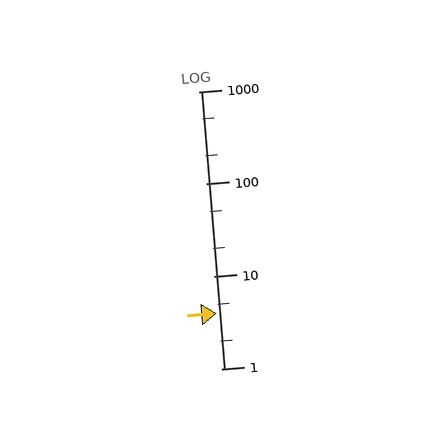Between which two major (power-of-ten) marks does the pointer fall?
The pointer is between 1 and 10.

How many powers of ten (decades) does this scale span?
The scale spans 3 decades, from 1 to 1000.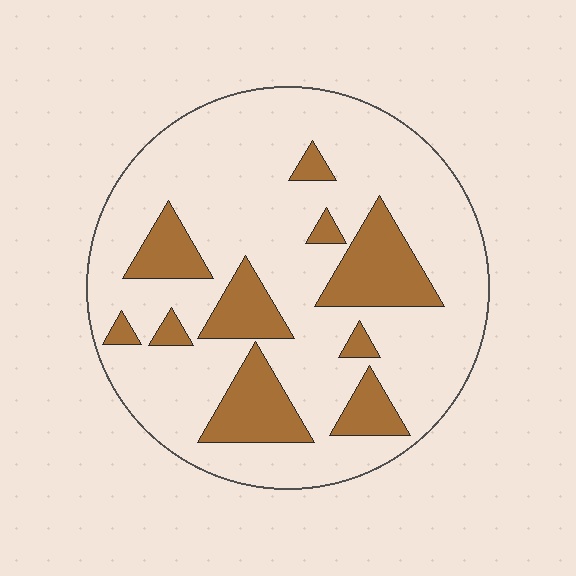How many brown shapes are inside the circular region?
10.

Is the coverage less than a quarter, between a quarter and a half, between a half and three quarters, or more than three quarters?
Less than a quarter.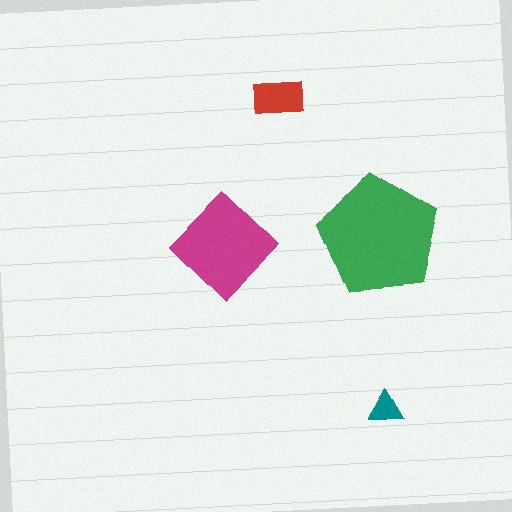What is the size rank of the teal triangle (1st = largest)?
4th.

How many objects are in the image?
There are 4 objects in the image.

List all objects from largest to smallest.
The green pentagon, the magenta diamond, the red rectangle, the teal triangle.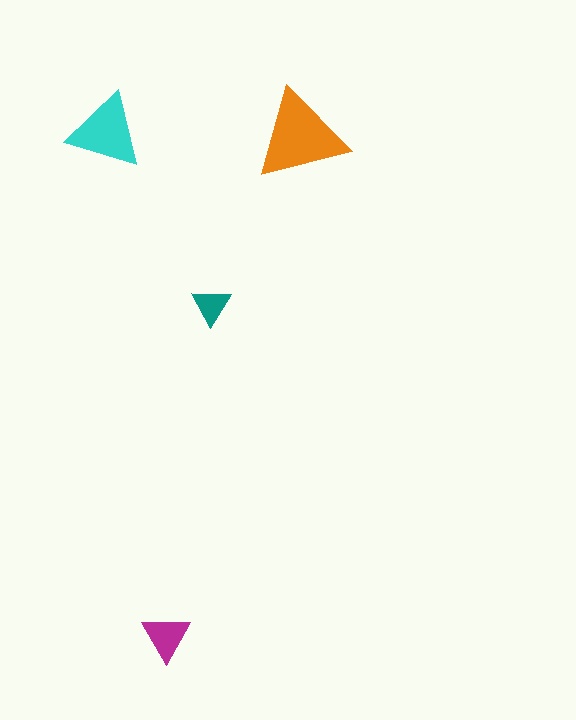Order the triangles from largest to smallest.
the orange one, the cyan one, the magenta one, the teal one.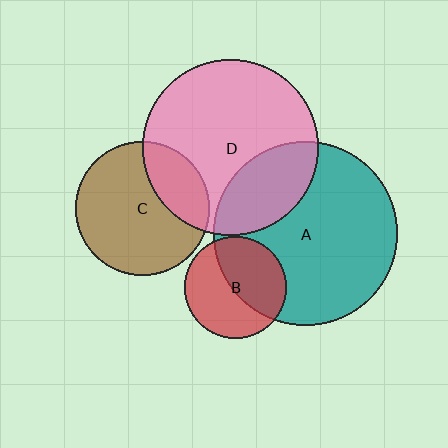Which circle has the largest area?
Circle A (teal).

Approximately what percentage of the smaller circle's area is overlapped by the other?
Approximately 25%.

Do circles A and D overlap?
Yes.